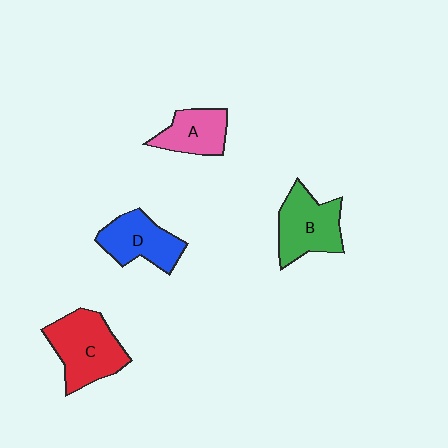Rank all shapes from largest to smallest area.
From largest to smallest: C (red), B (green), D (blue), A (pink).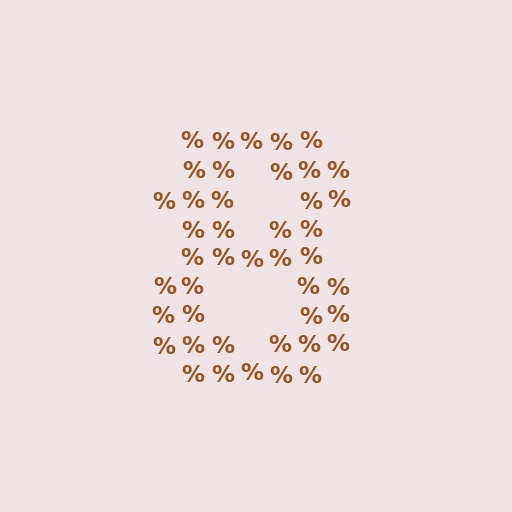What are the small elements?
The small elements are percent signs.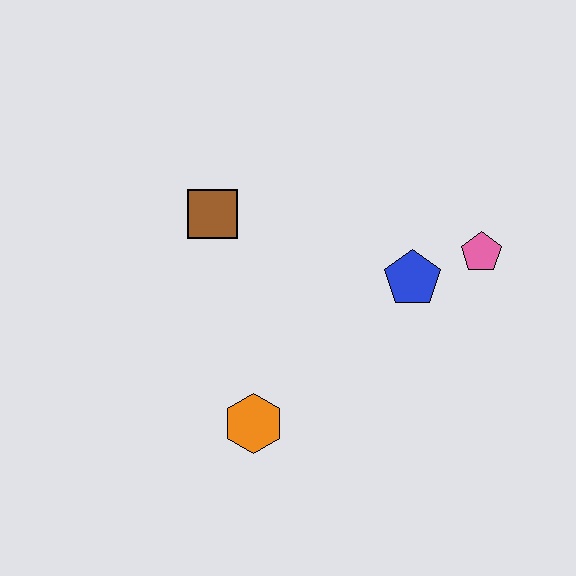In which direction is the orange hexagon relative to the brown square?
The orange hexagon is below the brown square.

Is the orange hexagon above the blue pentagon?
No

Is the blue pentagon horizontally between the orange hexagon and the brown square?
No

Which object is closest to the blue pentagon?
The pink pentagon is closest to the blue pentagon.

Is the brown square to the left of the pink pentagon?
Yes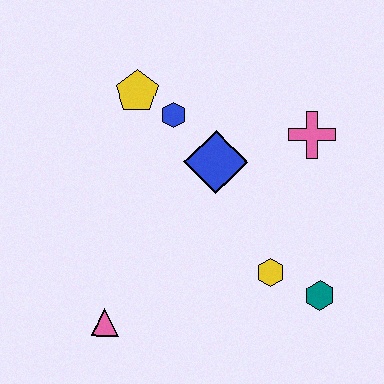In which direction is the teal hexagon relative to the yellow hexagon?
The teal hexagon is to the right of the yellow hexagon.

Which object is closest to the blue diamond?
The blue hexagon is closest to the blue diamond.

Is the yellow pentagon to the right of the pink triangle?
Yes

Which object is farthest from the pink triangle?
The pink cross is farthest from the pink triangle.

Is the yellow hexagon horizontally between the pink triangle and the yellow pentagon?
No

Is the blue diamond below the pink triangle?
No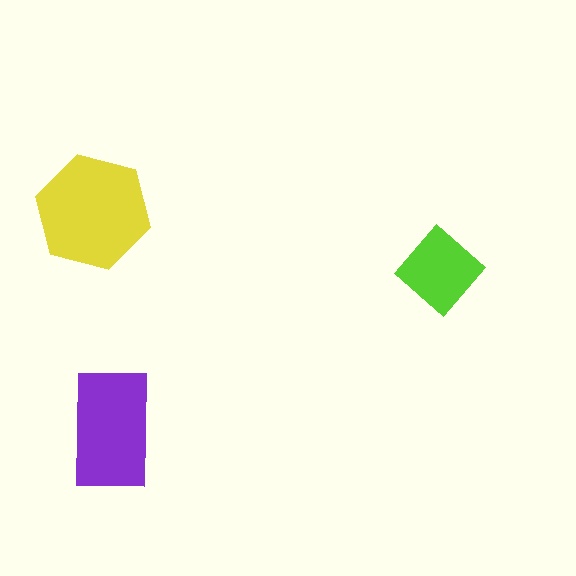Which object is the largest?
The yellow hexagon.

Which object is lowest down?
The purple rectangle is bottommost.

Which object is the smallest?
The lime diamond.